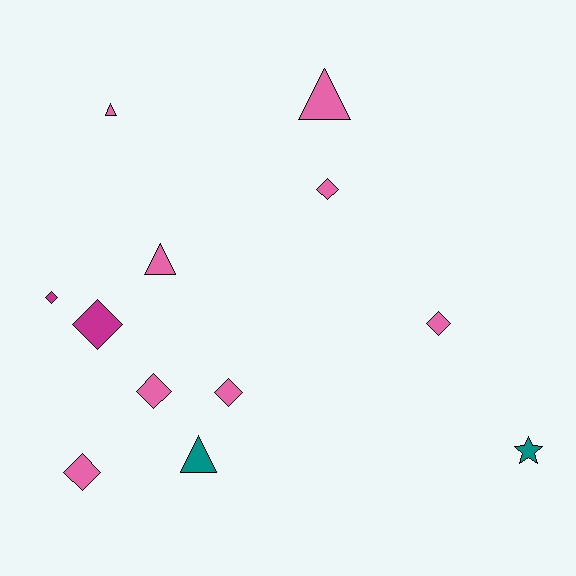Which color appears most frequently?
Pink, with 8 objects.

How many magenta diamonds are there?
There are 2 magenta diamonds.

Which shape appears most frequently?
Diamond, with 7 objects.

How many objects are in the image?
There are 12 objects.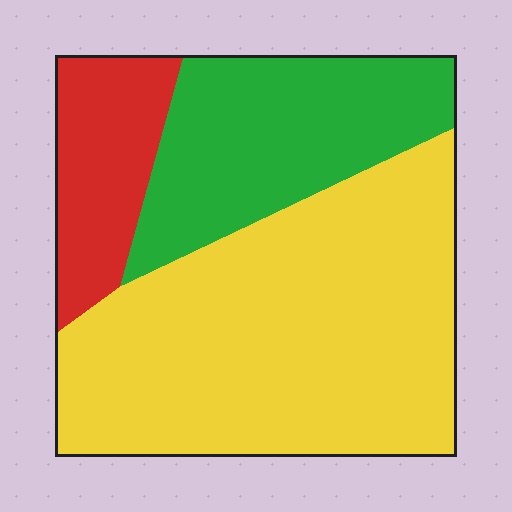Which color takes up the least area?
Red, at roughly 15%.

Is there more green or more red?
Green.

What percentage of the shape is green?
Green covers 27% of the shape.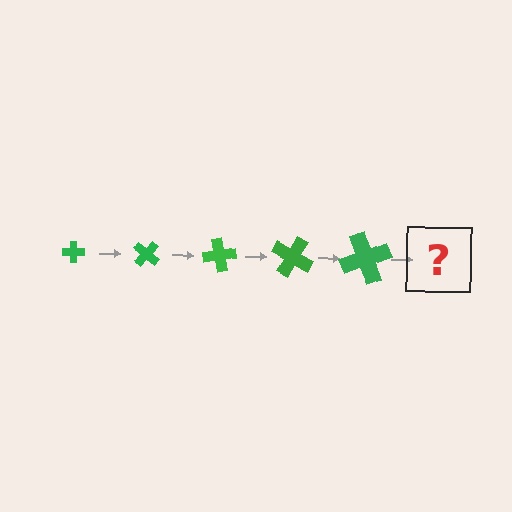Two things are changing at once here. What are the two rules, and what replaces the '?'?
The two rules are that the cross grows larger each step and it rotates 40 degrees each step. The '?' should be a cross, larger than the previous one and rotated 200 degrees from the start.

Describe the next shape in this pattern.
It should be a cross, larger than the previous one and rotated 200 degrees from the start.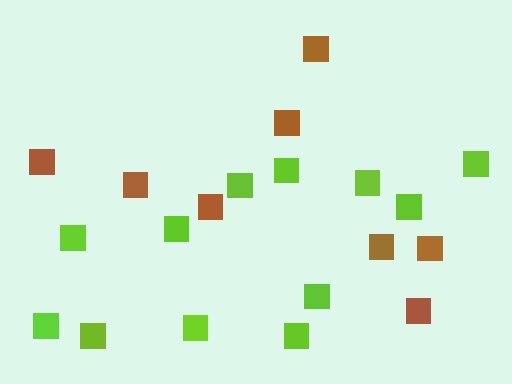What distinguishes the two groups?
There are 2 groups: one group of lime squares (12) and one group of brown squares (8).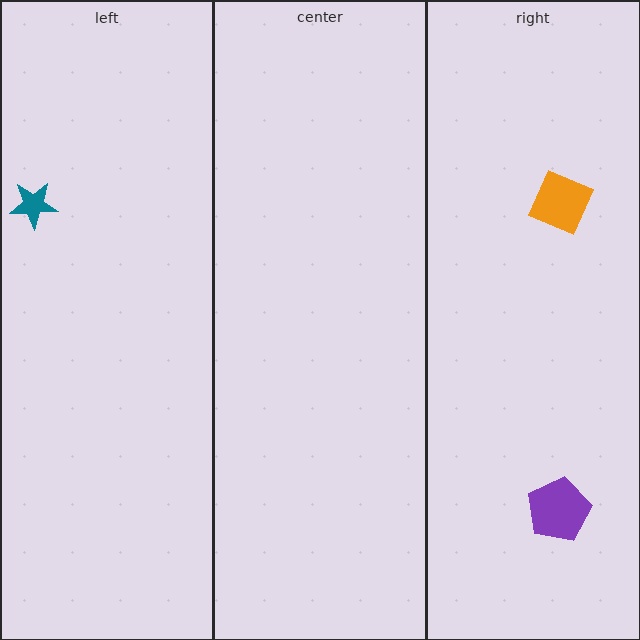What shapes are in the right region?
The orange diamond, the purple pentagon.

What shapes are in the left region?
The teal star.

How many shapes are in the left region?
1.